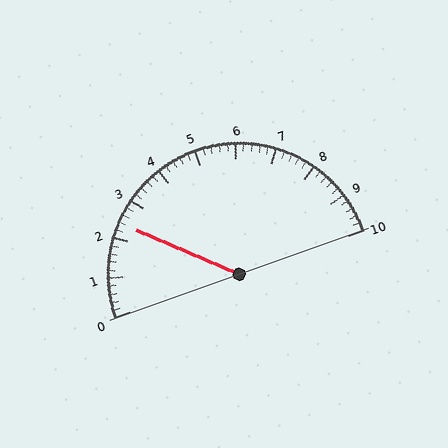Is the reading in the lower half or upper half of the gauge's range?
The reading is in the lower half of the range (0 to 10).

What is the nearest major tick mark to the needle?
The nearest major tick mark is 2.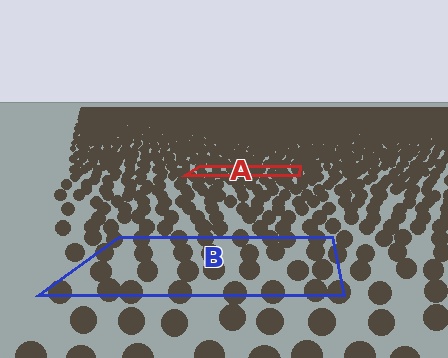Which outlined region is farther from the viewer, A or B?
Region A is farther from the viewer — the texture elements inside it appear smaller and more densely packed.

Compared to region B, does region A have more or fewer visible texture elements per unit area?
Region A has more texture elements per unit area — they are packed more densely because it is farther away.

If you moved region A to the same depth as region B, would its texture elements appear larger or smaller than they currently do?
They would appear larger. At a closer depth, the same texture elements are projected at a bigger on-screen size.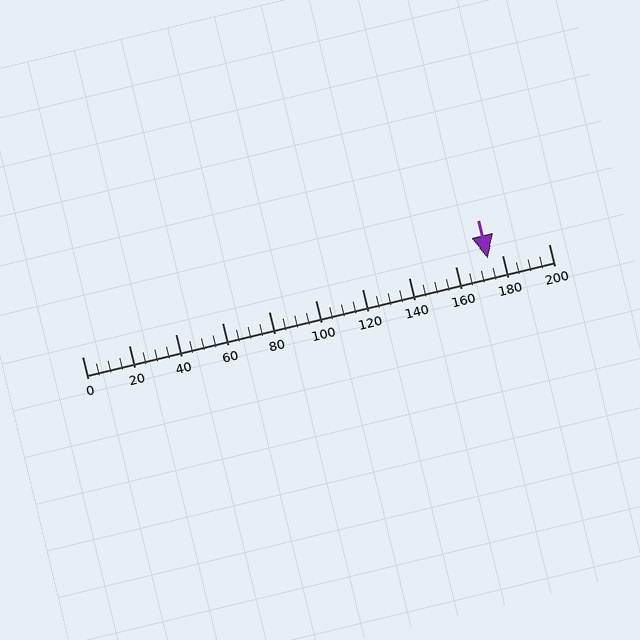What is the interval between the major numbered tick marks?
The major tick marks are spaced 20 units apart.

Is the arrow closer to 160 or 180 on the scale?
The arrow is closer to 180.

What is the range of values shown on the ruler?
The ruler shows values from 0 to 200.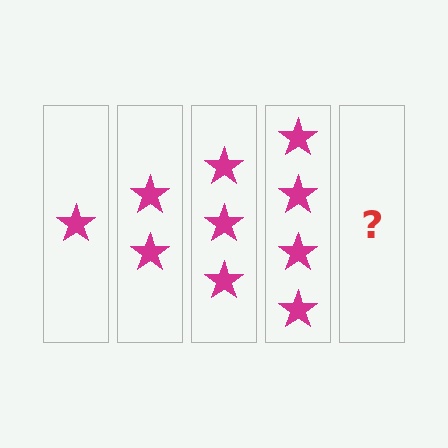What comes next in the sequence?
The next element should be 5 stars.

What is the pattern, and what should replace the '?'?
The pattern is that each step adds one more star. The '?' should be 5 stars.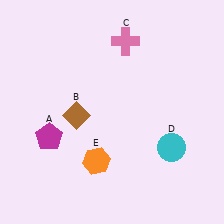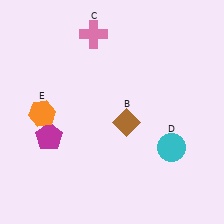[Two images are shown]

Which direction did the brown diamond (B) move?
The brown diamond (B) moved right.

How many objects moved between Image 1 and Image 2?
3 objects moved between the two images.